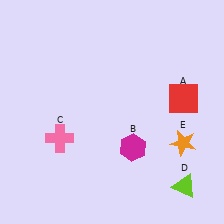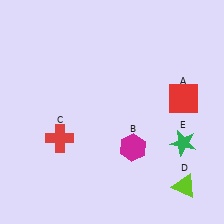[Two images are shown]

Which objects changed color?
C changed from pink to red. E changed from orange to green.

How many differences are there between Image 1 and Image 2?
There are 2 differences between the two images.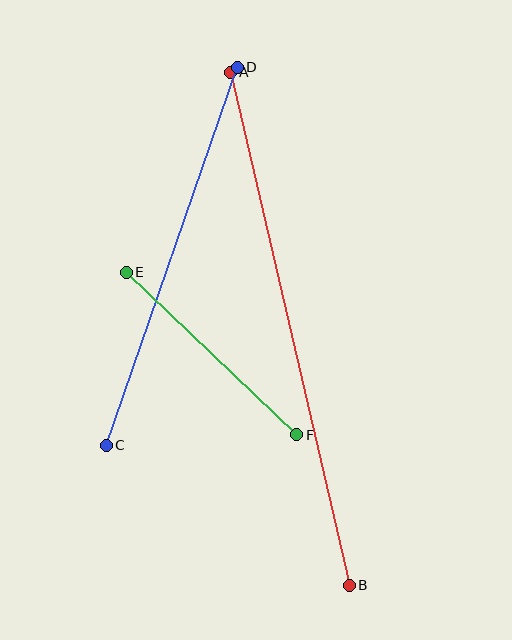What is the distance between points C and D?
The distance is approximately 400 pixels.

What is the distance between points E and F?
The distance is approximately 236 pixels.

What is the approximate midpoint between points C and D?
The midpoint is at approximately (172, 256) pixels.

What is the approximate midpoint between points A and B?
The midpoint is at approximately (290, 329) pixels.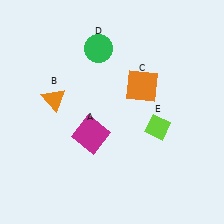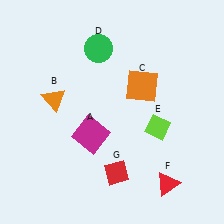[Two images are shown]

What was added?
A red triangle (F), a red diamond (G) were added in Image 2.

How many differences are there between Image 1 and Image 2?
There are 2 differences between the two images.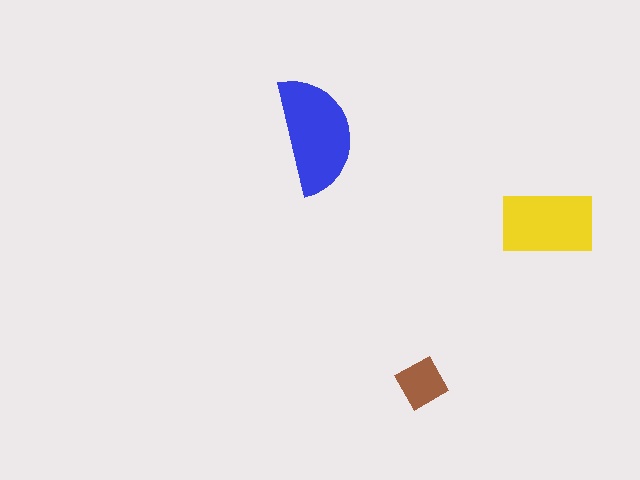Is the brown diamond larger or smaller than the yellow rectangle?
Smaller.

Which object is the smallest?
The brown diamond.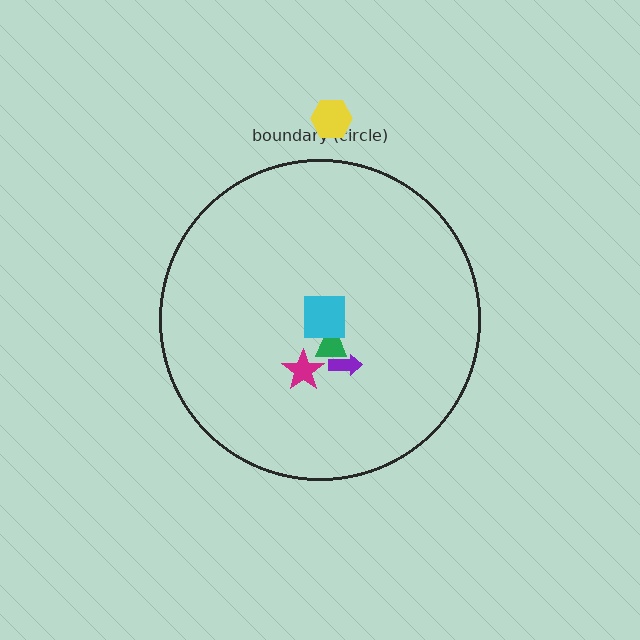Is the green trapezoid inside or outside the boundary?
Inside.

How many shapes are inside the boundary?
4 inside, 1 outside.